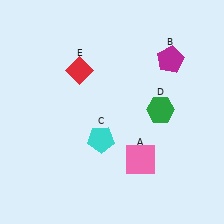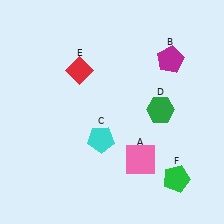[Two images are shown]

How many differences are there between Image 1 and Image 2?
There is 1 difference between the two images.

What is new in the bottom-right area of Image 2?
A green pentagon (F) was added in the bottom-right area of Image 2.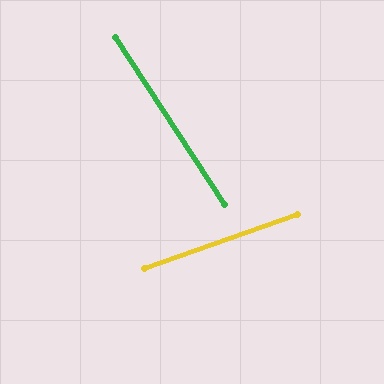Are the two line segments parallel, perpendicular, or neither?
Neither parallel nor perpendicular — they differ by about 76°.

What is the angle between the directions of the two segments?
Approximately 76 degrees.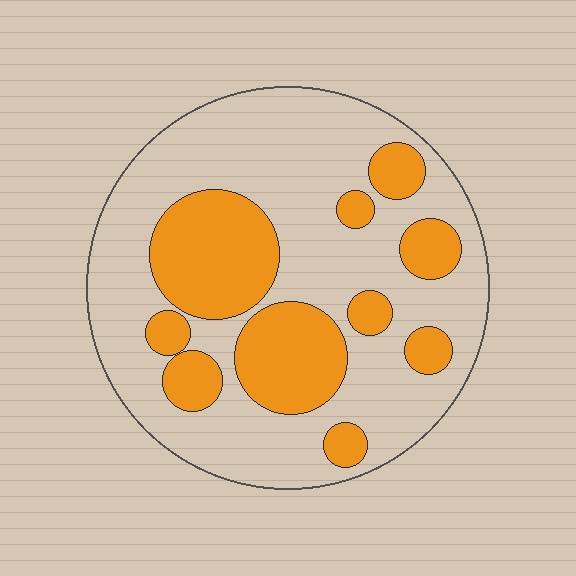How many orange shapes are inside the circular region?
10.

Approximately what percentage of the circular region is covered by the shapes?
Approximately 30%.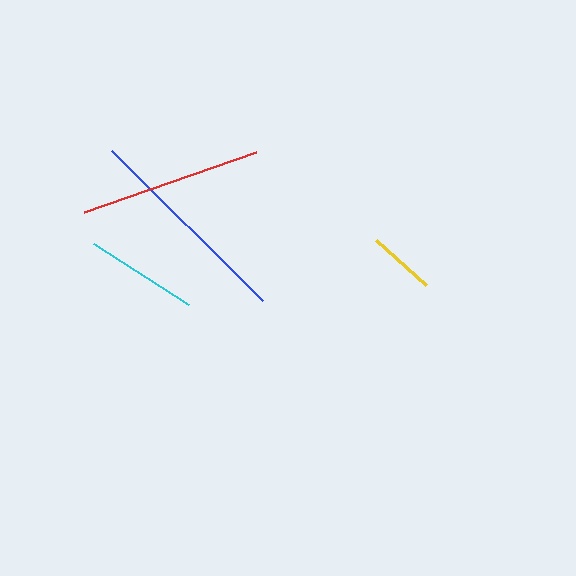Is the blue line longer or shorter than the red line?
The blue line is longer than the red line.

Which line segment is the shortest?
The yellow line is the shortest at approximately 67 pixels.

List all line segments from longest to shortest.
From longest to shortest: blue, red, cyan, yellow.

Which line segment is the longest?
The blue line is the longest at approximately 213 pixels.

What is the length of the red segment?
The red segment is approximately 182 pixels long.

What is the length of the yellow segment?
The yellow segment is approximately 67 pixels long.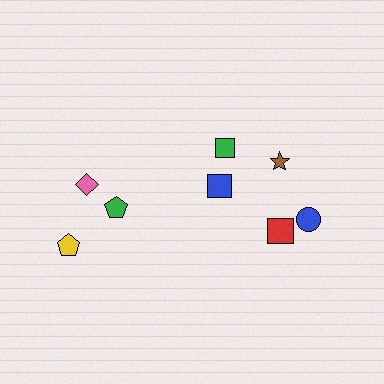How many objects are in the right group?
There are 5 objects.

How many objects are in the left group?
There are 3 objects.